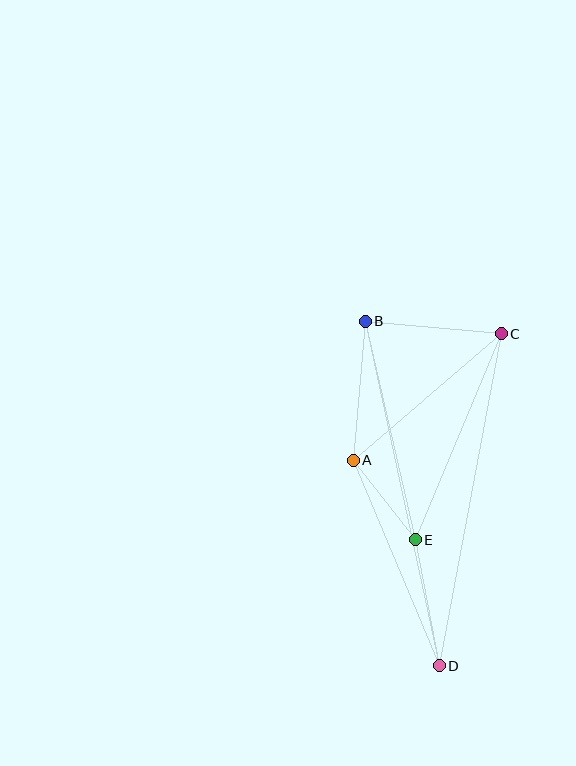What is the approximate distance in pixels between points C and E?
The distance between C and E is approximately 223 pixels.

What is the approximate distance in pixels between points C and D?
The distance between C and D is approximately 338 pixels.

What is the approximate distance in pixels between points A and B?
The distance between A and B is approximately 140 pixels.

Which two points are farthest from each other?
Points B and D are farthest from each other.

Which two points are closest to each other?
Points A and E are closest to each other.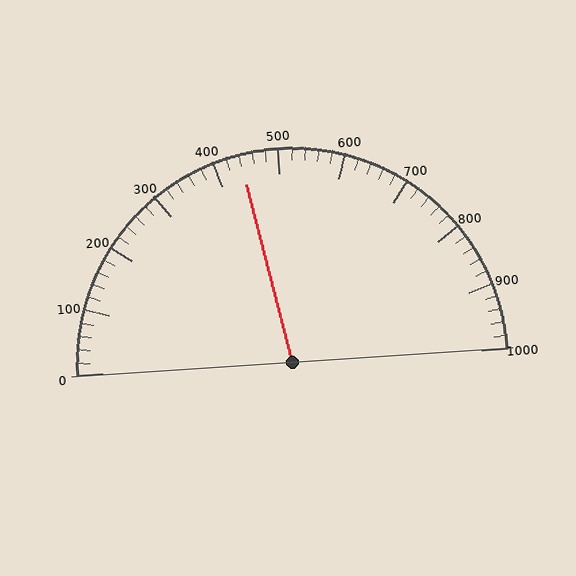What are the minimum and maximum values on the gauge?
The gauge ranges from 0 to 1000.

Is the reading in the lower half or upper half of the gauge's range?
The reading is in the lower half of the range (0 to 1000).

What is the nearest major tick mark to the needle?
The nearest major tick mark is 400.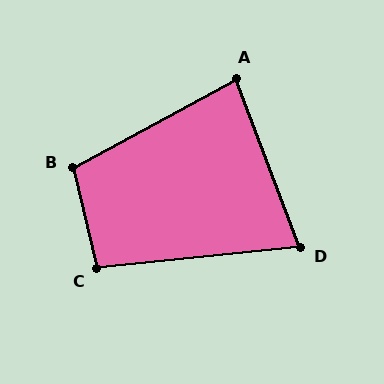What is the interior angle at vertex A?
Approximately 82 degrees (acute).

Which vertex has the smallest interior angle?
D, at approximately 75 degrees.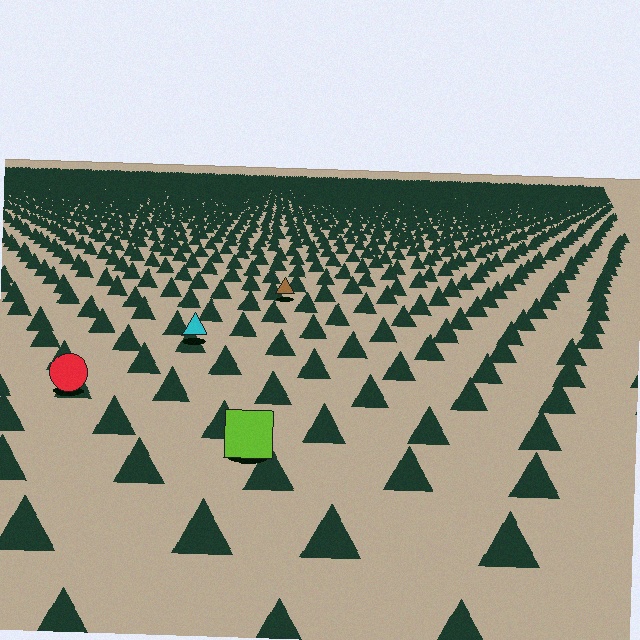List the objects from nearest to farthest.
From nearest to farthest: the lime square, the red circle, the cyan triangle, the brown triangle.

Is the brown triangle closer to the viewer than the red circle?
No. The red circle is closer — you can tell from the texture gradient: the ground texture is coarser near it.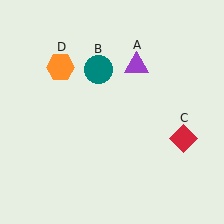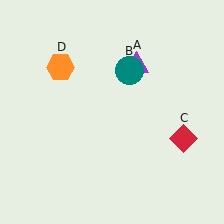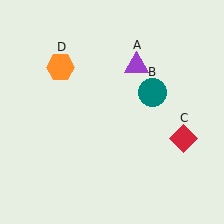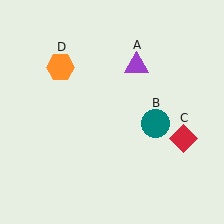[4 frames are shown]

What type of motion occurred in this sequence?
The teal circle (object B) rotated clockwise around the center of the scene.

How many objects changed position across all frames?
1 object changed position: teal circle (object B).